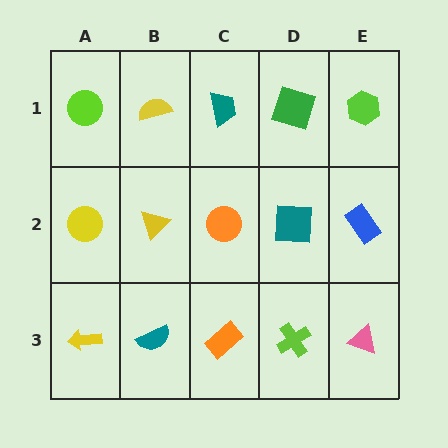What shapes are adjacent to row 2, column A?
A lime circle (row 1, column A), a yellow arrow (row 3, column A), a yellow triangle (row 2, column B).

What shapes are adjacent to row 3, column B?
A yellow triangle (row 2, column B), a yellow arrow (row 3, column A), an orange rectangle (row 3, column C).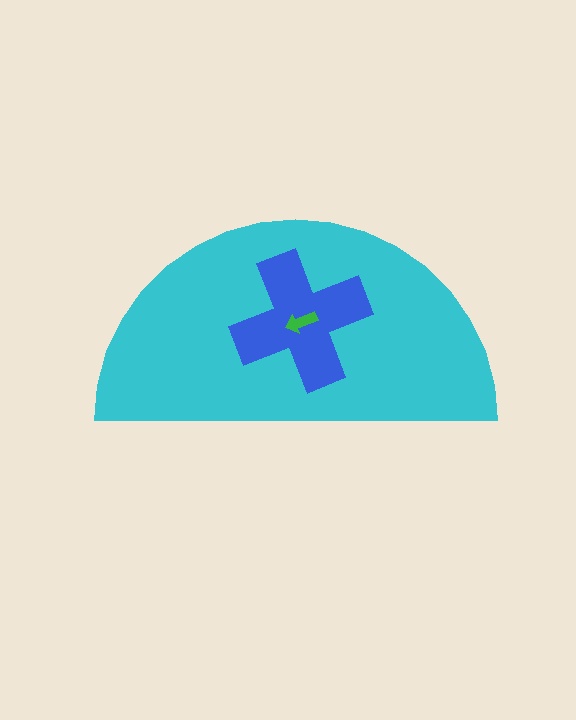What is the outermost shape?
The cyan semicircle.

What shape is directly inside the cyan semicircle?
The blue cross.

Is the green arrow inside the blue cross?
Yes.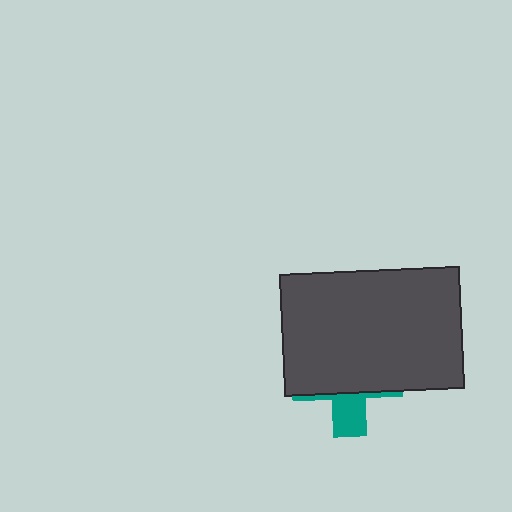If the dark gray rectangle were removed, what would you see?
You would see the complete teal cross.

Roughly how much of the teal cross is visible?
A small part of it is visible (roughly 30%).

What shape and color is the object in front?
The object in front is a dark gray rectangle.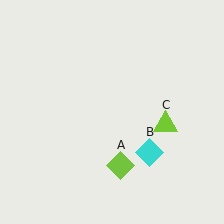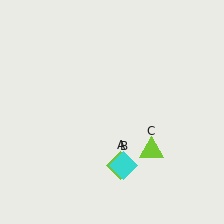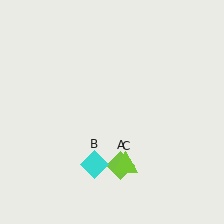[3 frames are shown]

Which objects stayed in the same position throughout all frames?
Lime diamond (object A) remained stationary.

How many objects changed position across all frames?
2 objects changed position: cyan diamond (object B), lime triangle (object C).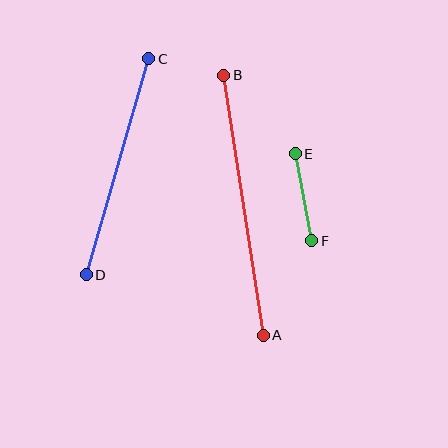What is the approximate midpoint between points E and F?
The midpoint is at approximately (304, 197) pixels.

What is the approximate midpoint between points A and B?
The midpoint is at approximately (243, 205) pixels.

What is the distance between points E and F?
The distance is approximately 88 pixels.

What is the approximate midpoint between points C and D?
The midpoint is at approximately (117, 167) pixels.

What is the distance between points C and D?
The distance is approximately 225 pixels.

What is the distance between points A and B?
The distance is approximately 263 pixels.